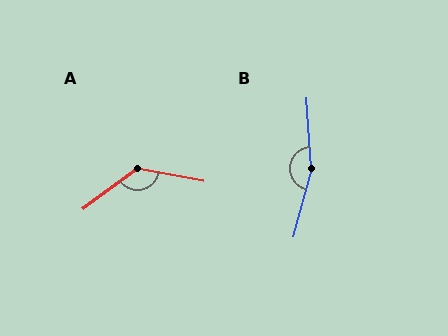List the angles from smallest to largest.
A (133°), B (162°).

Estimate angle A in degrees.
Approximately 133 degrees.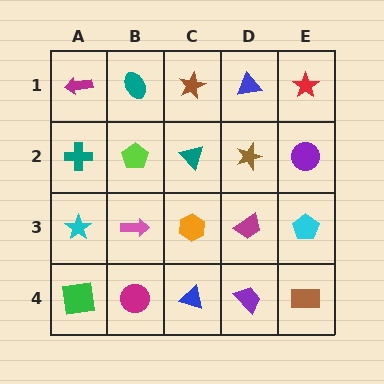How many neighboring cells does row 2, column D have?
4.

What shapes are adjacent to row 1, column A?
A teal cross (row 2, column A), a teal ellipse (row 1, column B).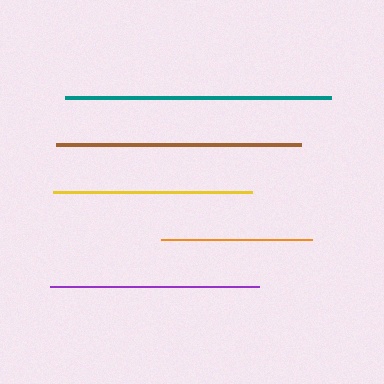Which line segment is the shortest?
The orange line is the shortest at approximately 151 pixels.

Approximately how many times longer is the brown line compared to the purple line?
The brown line is approximately 1.2 times the length of the purple line.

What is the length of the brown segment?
The brown segment is approximately 245 pixels long.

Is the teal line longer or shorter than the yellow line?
The teal line is longer than the yellow line.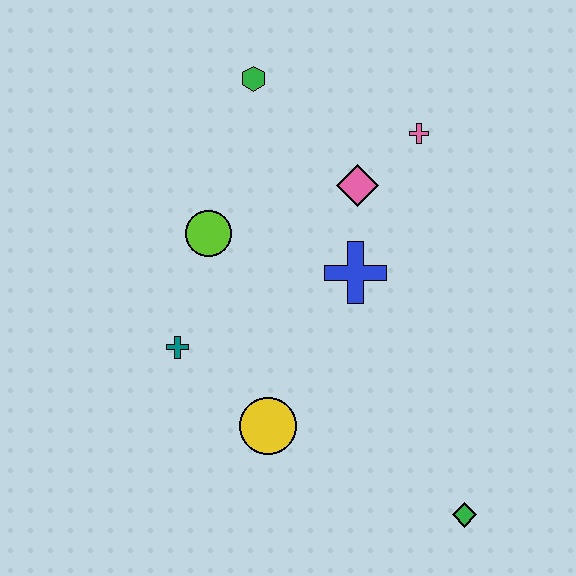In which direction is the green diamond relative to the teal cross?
The green diamond is to the right of the teal cross.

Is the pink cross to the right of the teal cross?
Yes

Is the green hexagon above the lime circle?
Yes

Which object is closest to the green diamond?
The yellow circle is closest to the green diamond.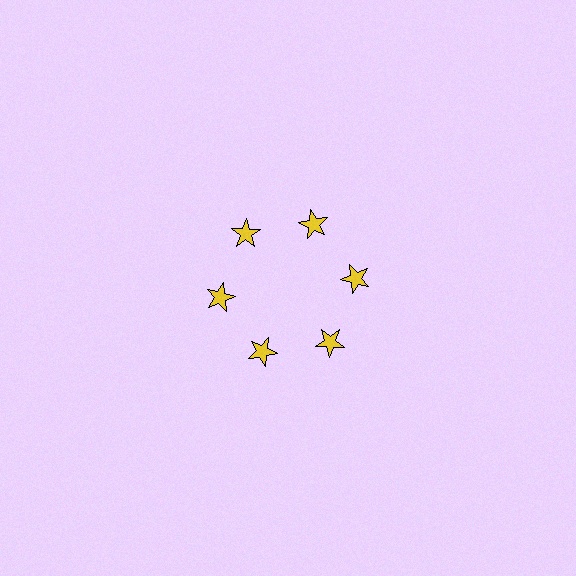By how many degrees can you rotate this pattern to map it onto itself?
The pattern maps onto itself every 60 degrees of rotation.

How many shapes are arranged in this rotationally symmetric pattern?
There are 6 shapes, arranged in 6 groups of 1.